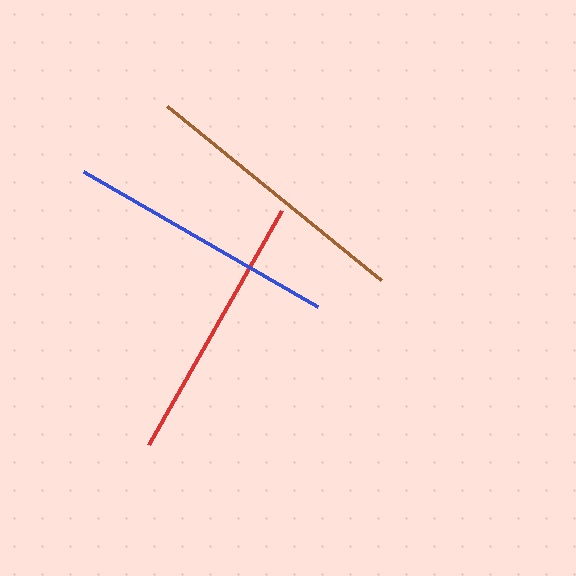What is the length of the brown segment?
The brown segment is approximately 276 pixels long.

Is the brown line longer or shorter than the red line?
The brown line is longer than the red line.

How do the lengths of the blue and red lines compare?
The blue and red lines are approximately the same length.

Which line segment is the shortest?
The red line is the shortest at approximately 269 pixels.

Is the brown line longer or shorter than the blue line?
The brown line is longer than the blue line.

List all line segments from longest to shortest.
From longest to shortest: brown, blue, red.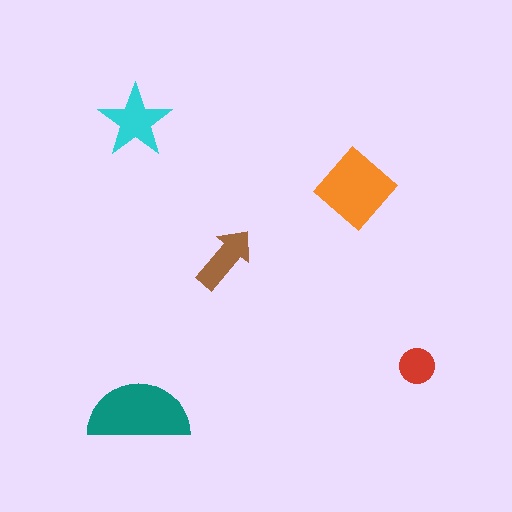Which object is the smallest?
The red circle.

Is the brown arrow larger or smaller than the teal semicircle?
Smaller.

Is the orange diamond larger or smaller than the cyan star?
Larger.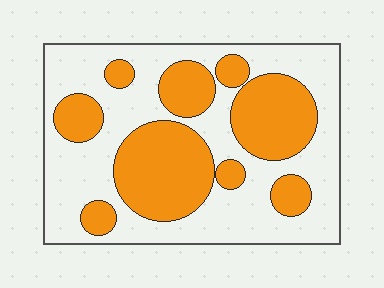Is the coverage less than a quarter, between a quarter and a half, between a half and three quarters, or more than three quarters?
Between a quarter and a half.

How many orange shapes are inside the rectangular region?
9.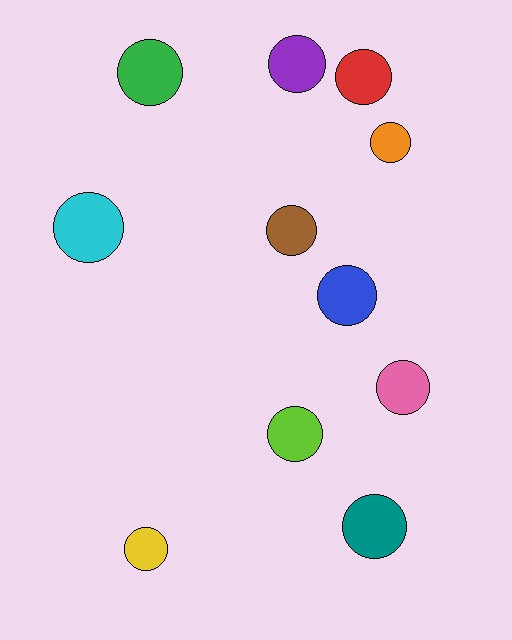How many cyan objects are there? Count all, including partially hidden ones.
There is 1 cyan object.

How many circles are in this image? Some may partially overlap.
There are 11 circles.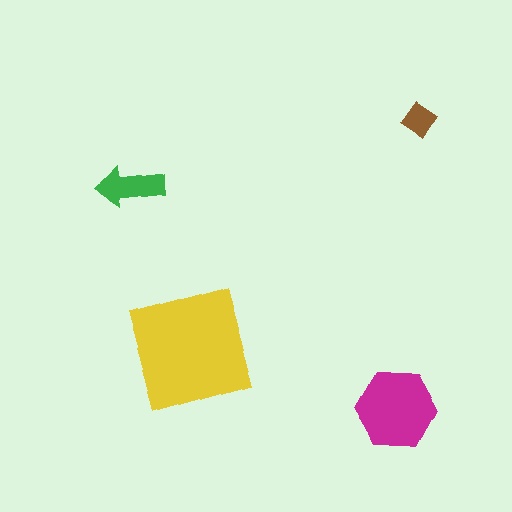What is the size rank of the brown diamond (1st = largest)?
4th.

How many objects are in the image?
There are 4 objects in the image.